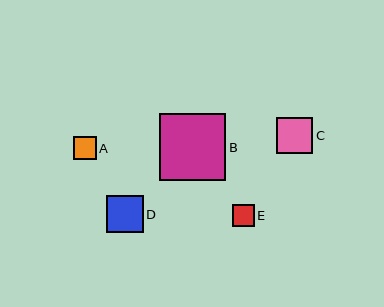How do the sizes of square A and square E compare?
Square A and square E are approximately the same size.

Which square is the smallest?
Square E is the smallest with a size of approximately 21 pixels.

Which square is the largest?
Square B is the largest with a size of approximately 67 pixels.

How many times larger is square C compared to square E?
Square C is approximately 1.7 times the size of square E.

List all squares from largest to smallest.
From largest to smallest: B, D, C, A, E.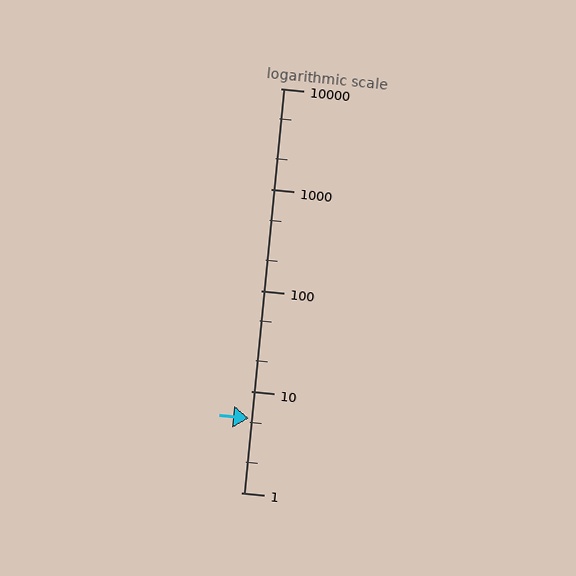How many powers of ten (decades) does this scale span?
The scale spans 4 decades, from 1 to 10000.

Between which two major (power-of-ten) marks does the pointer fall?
The pointer is between 1 and 10.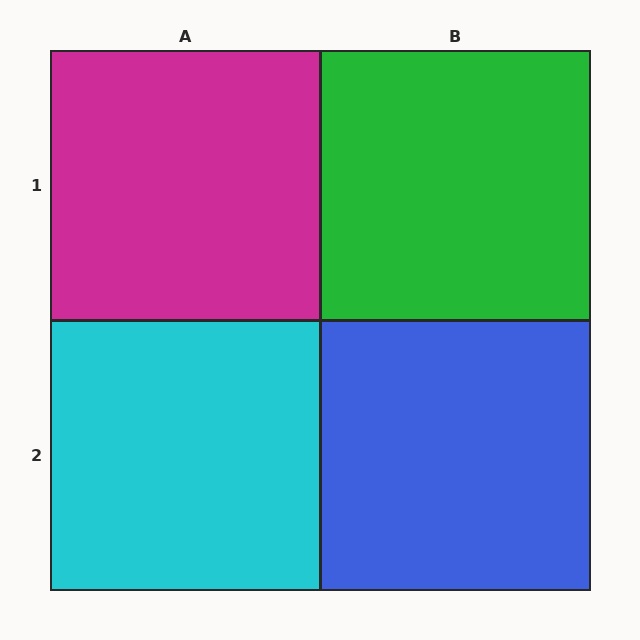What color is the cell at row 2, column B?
Blue.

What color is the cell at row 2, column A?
Cyan.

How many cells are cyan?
1 cell is cyan.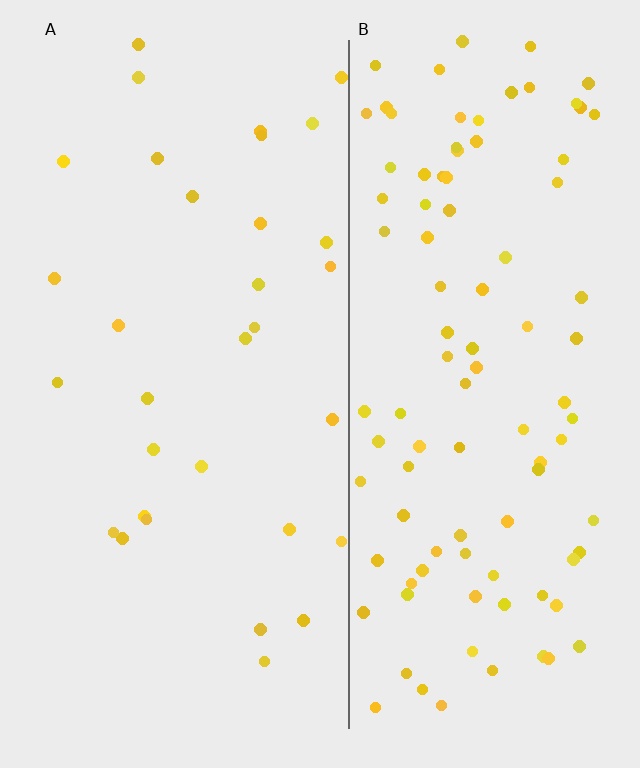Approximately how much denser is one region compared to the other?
Approximately 3.2× — region B over region A.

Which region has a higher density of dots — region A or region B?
B (the right).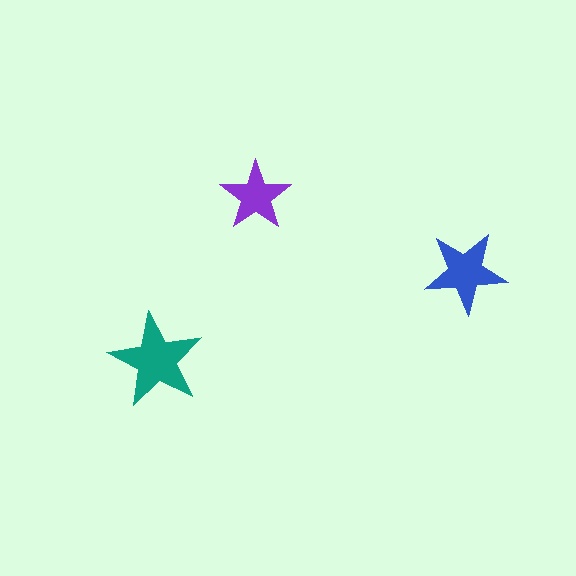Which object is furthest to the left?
The teal star is leftmost.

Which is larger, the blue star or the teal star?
The teal one.